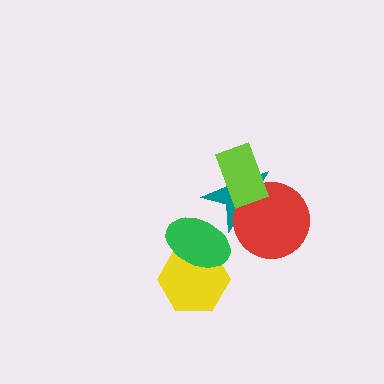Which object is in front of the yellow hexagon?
The green ellipse is in front of the yellow hexagon.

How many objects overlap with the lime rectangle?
2 objects overlap with the lime rectangle.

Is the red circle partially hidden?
Yes, it is partially covered by another shape.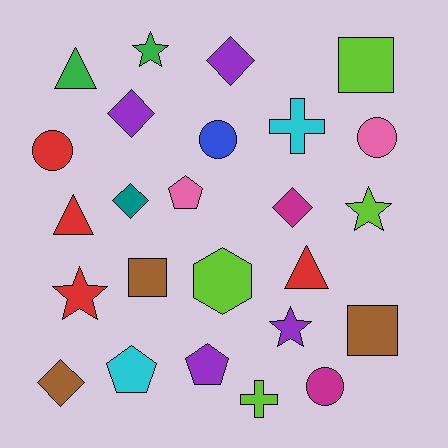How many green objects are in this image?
There are 2 green objects.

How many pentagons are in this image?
There are 3 pentagons.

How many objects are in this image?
There are 25 objects.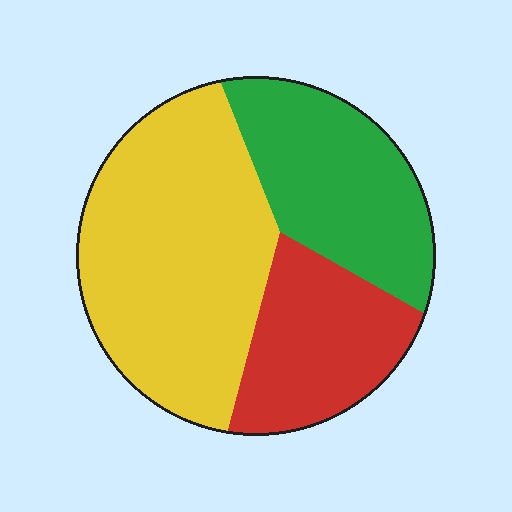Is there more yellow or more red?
Yellow.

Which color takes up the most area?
Yellow, at roughly 50%.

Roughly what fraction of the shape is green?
Green covers 28% of the shape.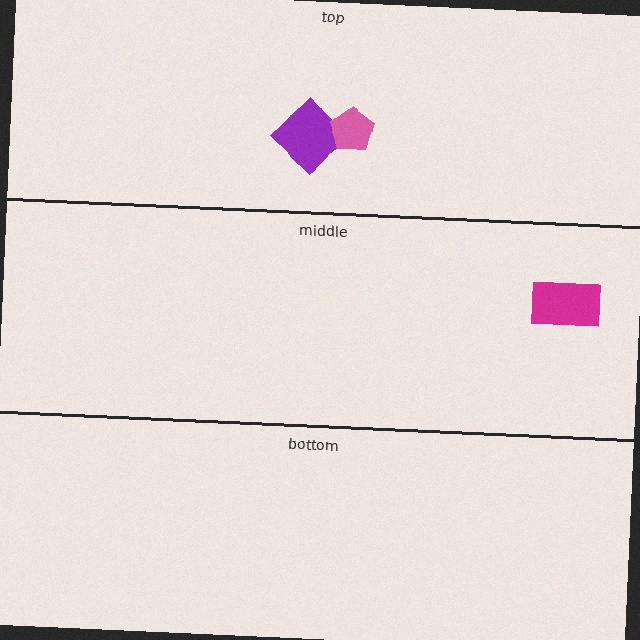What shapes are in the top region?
The purple diamond, the pink pentagon.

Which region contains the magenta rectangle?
The middle region.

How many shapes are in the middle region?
1.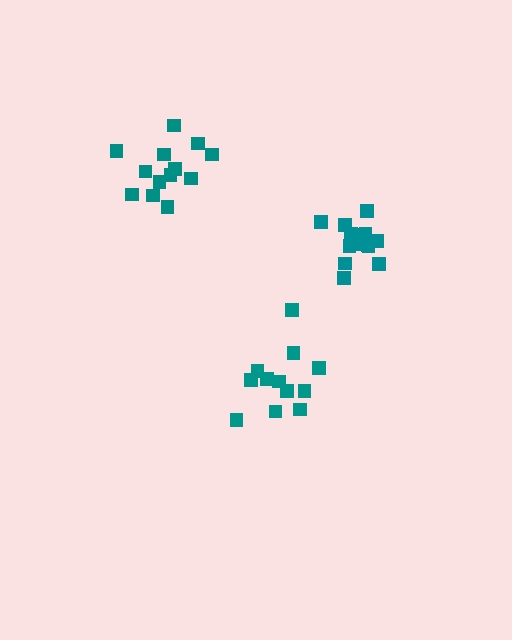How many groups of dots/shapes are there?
There are 3 groups.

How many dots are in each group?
Group 1: 12 dots, Group 2: 13 dots, Group 3: 14 dots (39 total).